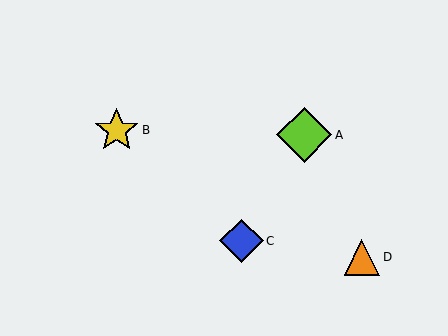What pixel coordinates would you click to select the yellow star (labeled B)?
Click at (117, 130) to select the yellow star B.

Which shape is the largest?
The lime diamond (labeled A) is the largest.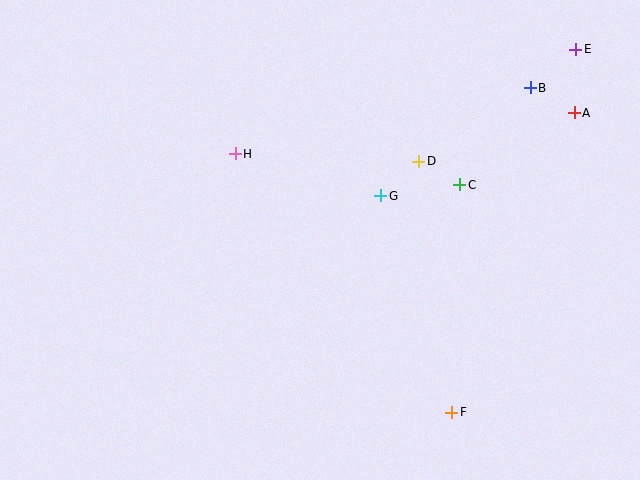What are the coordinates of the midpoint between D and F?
The midpoint between D and F is at (435, 287).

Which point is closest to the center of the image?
Point G at (381, 196) is closest to the center.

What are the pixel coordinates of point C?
Point C is at (460, 185).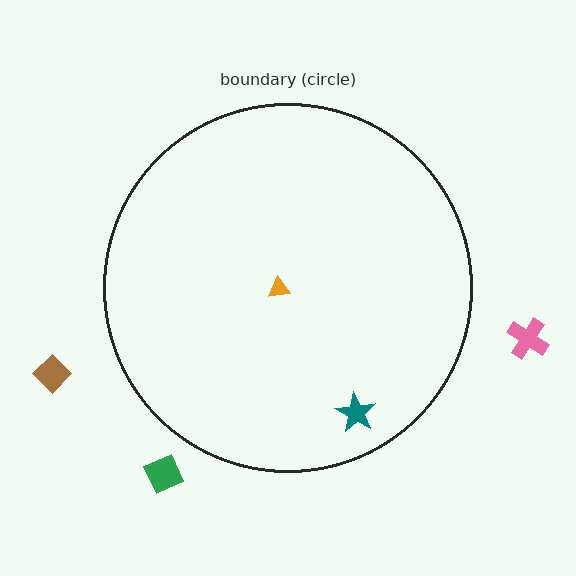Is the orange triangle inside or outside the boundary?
Inside.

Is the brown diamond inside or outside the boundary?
Outside.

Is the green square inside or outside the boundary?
Outside.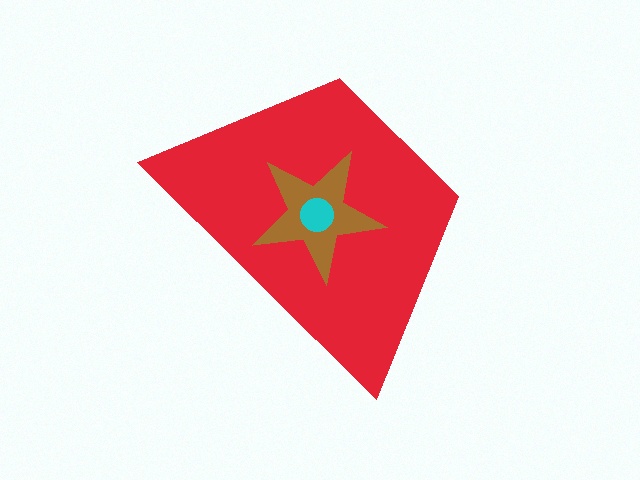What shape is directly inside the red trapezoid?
The brown star.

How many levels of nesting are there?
3.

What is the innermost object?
The cyan circle.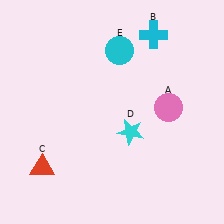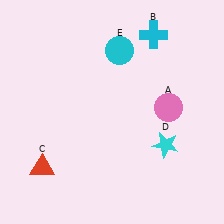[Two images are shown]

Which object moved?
The cyan star (D) moved right.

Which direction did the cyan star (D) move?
The cyan star (D) moved right.